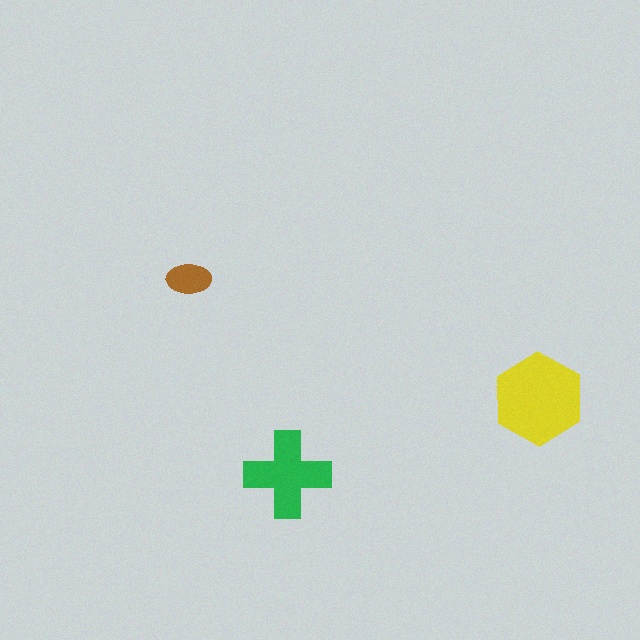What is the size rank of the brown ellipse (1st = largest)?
3rd.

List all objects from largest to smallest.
The yellow hexagon, the green cross, the brown ellipse.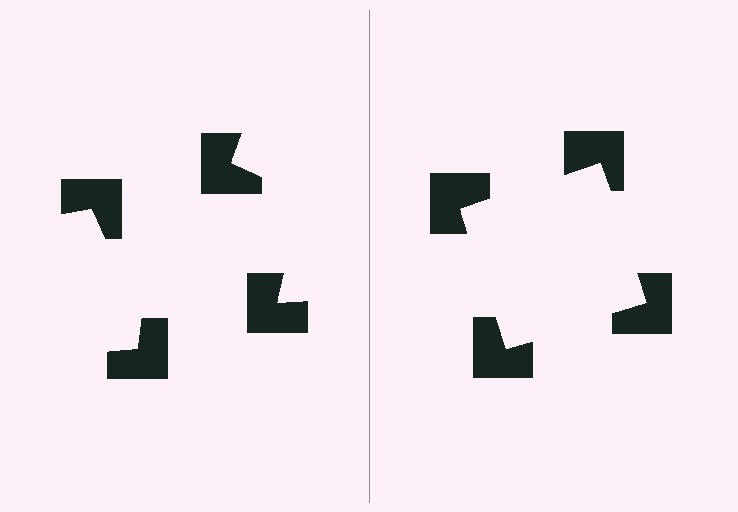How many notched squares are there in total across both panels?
8 — 4 on each side.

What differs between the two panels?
The notched squares are positioned identically on both sides; only the wedge orientations differ. On the right they align to a square; on the left they are misaligned.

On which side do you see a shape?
An illusory square appears on the right side. On the left side the wedge cuts are rotated, so no coherent shape forms.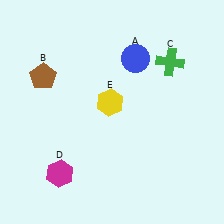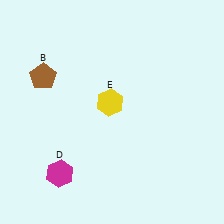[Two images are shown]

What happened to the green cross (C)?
The green cross (C) was removed in Image 2. It was in the top-right area of Image 1.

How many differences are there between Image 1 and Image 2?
There are 2 differences between the two images.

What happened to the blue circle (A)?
The blue circle (A) was removed in Image 2. It was in the top-right area of Image 1.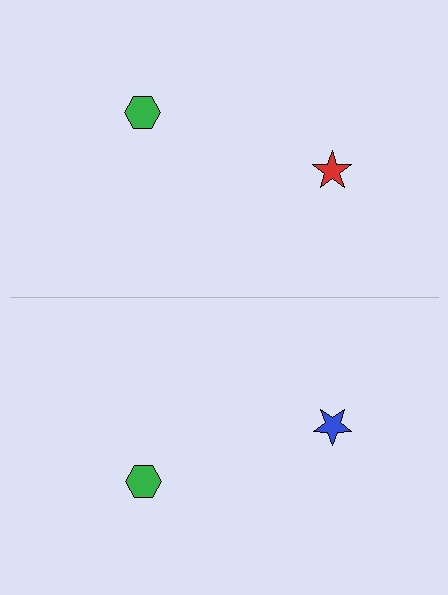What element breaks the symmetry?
The blue star on the bottom side breaks the symmetry — its mirror counterpart is red.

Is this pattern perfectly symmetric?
No, the pattern is not perfectly symmetric. The blue star on the bottom side breaks the symmetry — its mirror counterpart is red.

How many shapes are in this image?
There are 4 shapes in this image.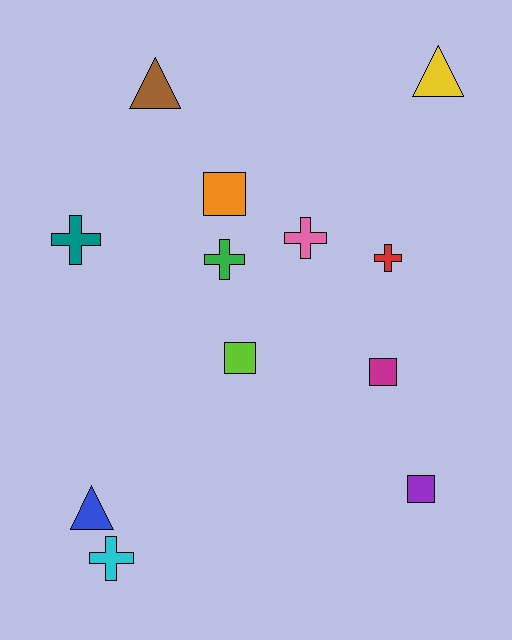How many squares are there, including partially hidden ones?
There are 4 squares.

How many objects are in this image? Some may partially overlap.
There are 12 objects.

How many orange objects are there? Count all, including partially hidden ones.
There is 1 orange object.